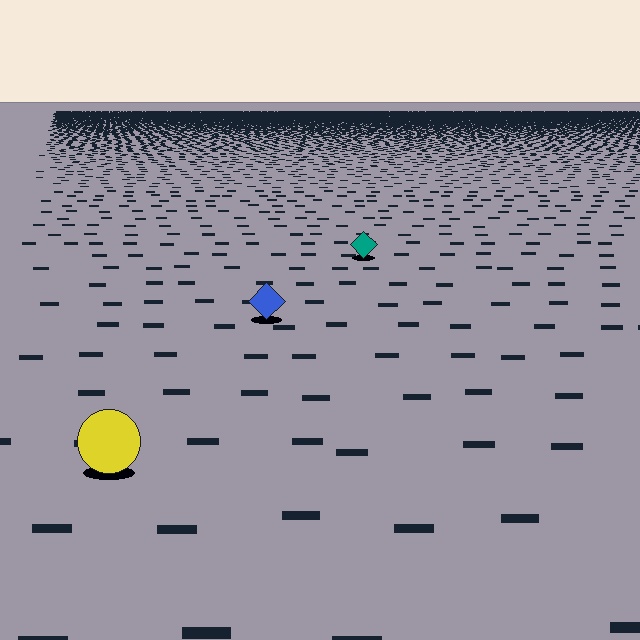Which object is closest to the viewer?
The yellow circle is closest. The texture marks near it are larger and more spread out.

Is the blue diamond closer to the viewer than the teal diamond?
Yes. The blue diamond is closer — you can tell from the texture gradient: the ground texture is coarser near it.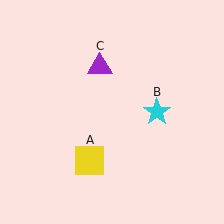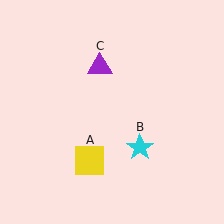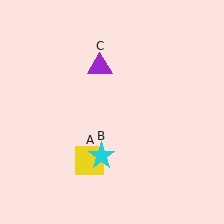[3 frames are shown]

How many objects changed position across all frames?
1 object changed position: cyan star (object B).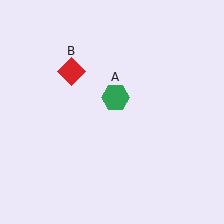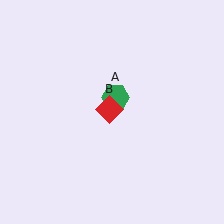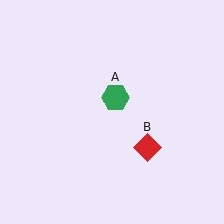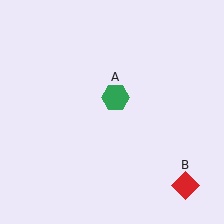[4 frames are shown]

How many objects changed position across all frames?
1 object changed position: red diamond (object B).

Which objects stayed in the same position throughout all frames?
Green hexagon (object A) remained stationary.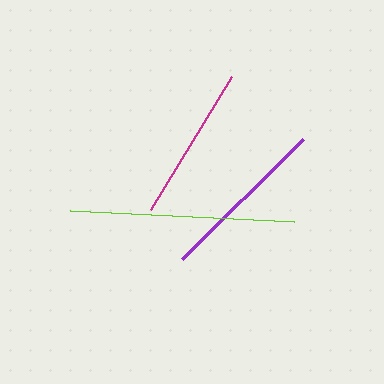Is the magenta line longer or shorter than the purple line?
The purple line is longer than the magenta line.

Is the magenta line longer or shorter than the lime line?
The lime line is longer than the magenta line.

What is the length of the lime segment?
The lime segment is approximately 224 pixels long.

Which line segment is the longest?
The lime line is the longest at approximately 224 pixels.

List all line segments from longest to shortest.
From longest to shortest: lime, purple, magenta.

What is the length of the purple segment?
The purple segment is approximately 170 pixels long.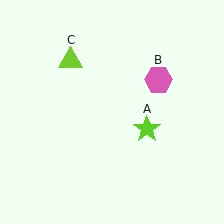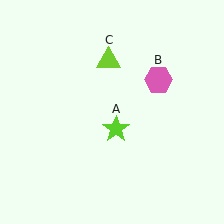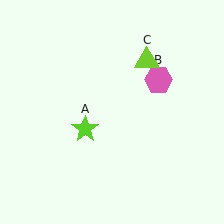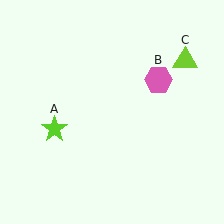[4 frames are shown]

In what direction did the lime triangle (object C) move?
The lime triangle (object C) moved right.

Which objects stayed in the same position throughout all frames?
Pink hexagon (object B) remained stationary.